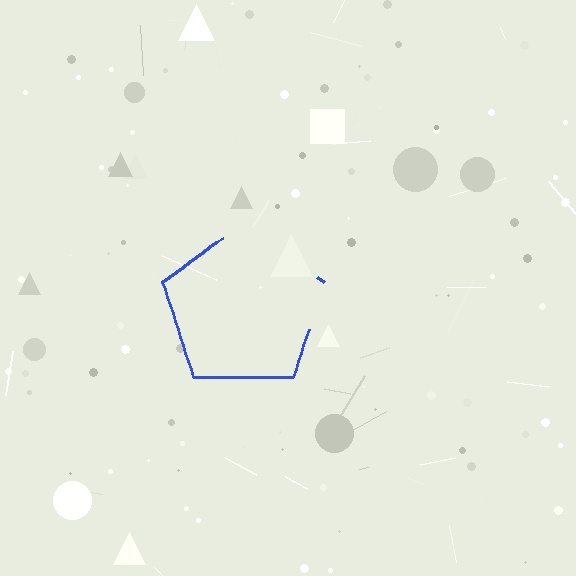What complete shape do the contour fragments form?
The contour fragments form a pentagon.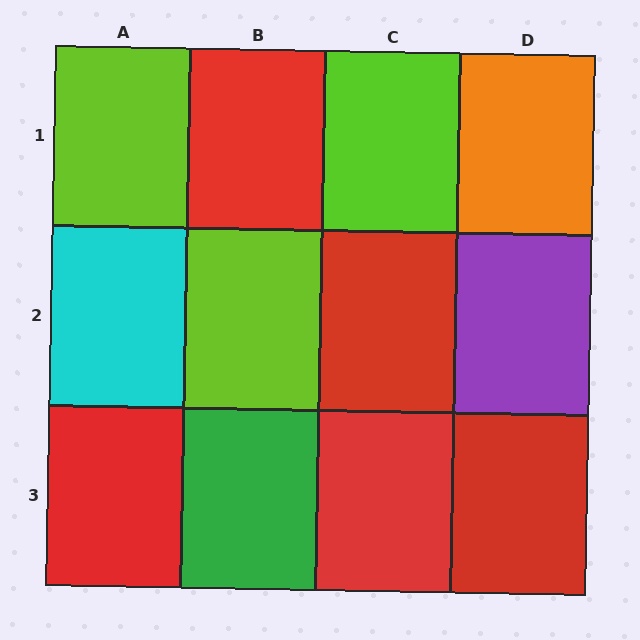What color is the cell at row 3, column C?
Red.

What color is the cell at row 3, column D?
Red.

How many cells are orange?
1 cell is orange.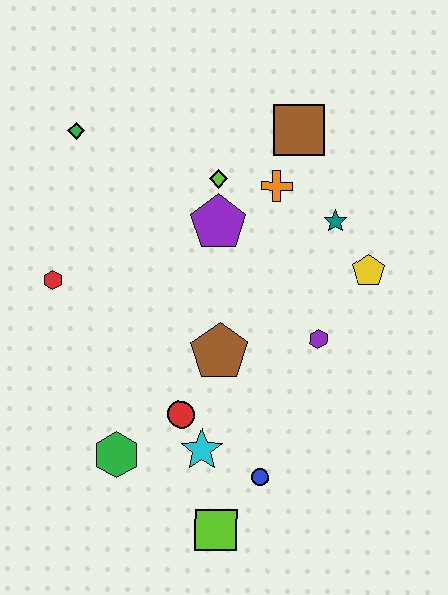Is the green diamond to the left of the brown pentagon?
Yes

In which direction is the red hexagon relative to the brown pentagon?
The red hexagon is to the left of the brown pentagon.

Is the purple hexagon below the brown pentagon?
No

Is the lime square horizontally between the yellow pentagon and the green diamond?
Yes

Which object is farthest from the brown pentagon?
The green diamond is farthest from the brown pentagon.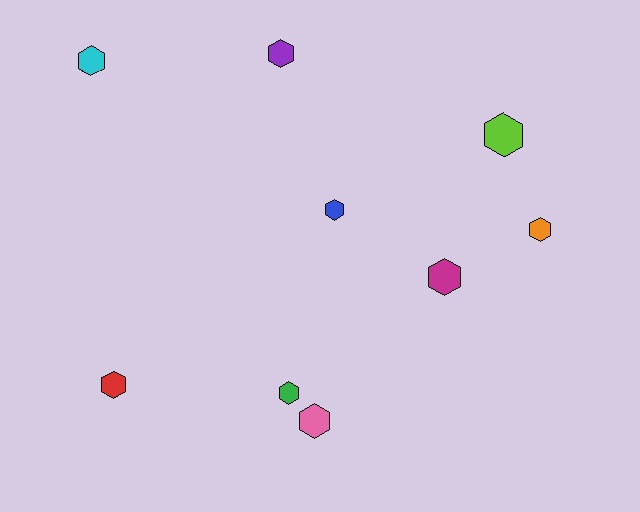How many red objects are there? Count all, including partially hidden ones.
There is 1 red object.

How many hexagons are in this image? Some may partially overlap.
There are 9 hexagons.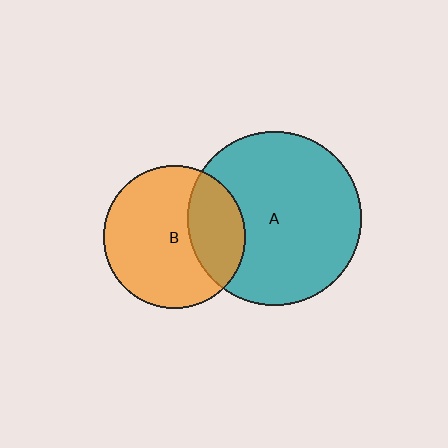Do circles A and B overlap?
Yes.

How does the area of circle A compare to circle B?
Approximately 1.5 times.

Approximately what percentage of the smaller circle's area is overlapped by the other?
Approximately 30%.